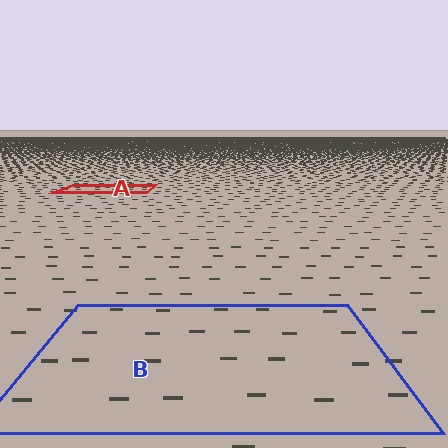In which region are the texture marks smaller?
The texture marks are smaller in region A, because it is farther away.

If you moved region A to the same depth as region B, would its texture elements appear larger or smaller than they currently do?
They would appear larger. At a closer depth, the same texture elements are projected at a bigger on-screen size.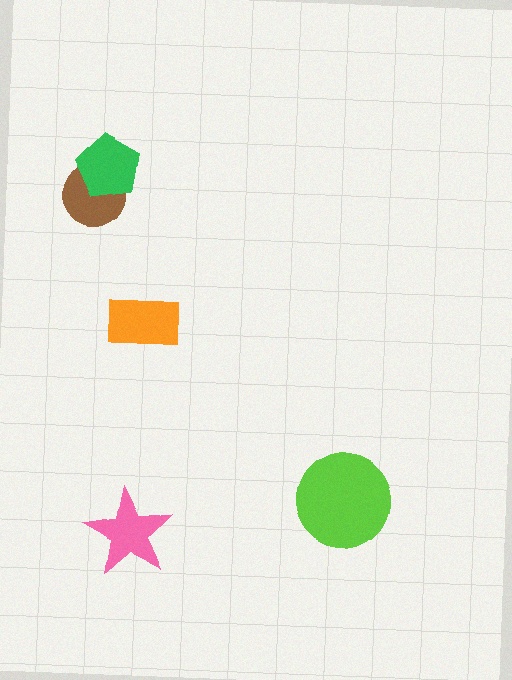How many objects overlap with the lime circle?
0 objects overlap with the lime circle.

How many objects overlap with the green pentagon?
1 object overlaps with the green pentagon.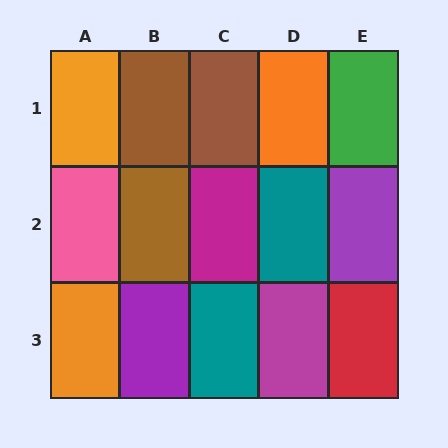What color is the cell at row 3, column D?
Magenta.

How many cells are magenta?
2 cells are magenta.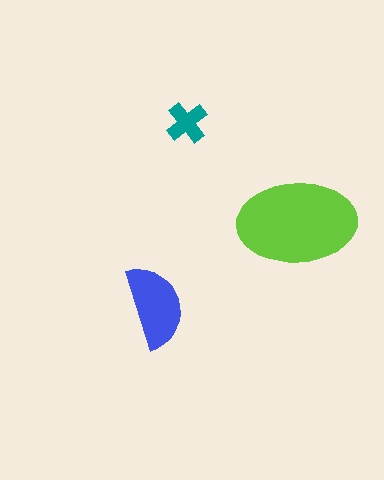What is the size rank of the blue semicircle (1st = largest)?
2nd.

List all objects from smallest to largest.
The teal cross, the blue semicircle, the lime ellipse.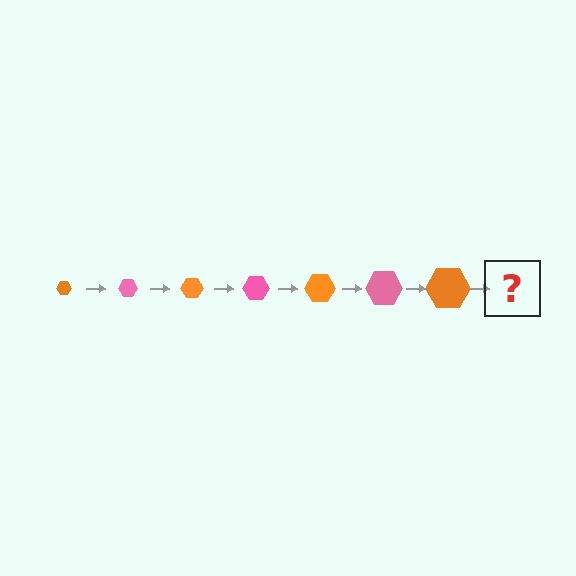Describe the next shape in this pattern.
It should be a pink hexagon, larger than the previous one.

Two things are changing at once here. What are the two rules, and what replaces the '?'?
The two rules are that the hexagon grows larger each step and the color cycles through orange and pink. The '?' should be a pink hexagon, larger than the previous one.